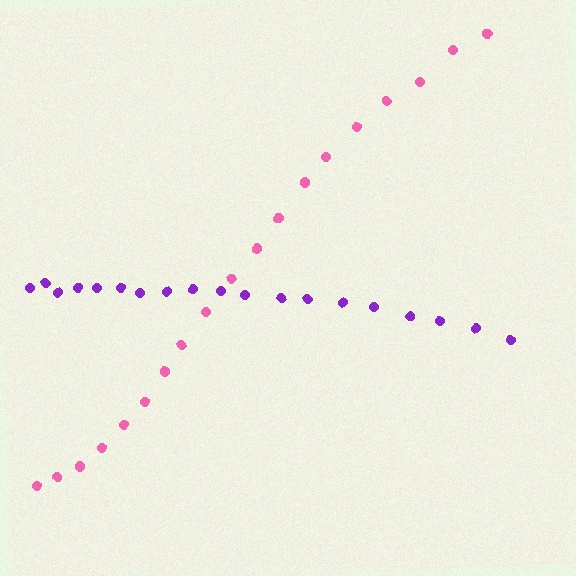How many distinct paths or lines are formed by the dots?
There are 2 distinct paths.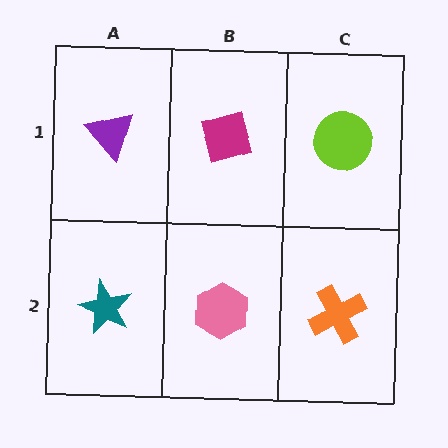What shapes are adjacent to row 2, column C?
A lime circle (row 1, column C), a pink hexagon (row 2, column B).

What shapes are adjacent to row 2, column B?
A magenta diamond (row 1, column B), a teal star (row 2, column A), an orange cross (row 2, column C).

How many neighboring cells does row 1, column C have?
2.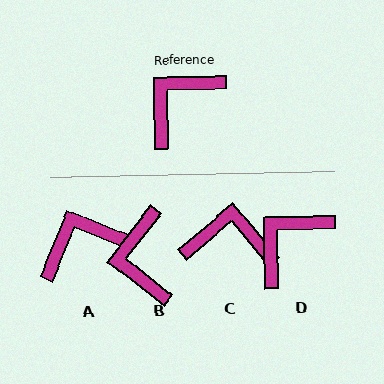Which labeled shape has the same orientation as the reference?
D.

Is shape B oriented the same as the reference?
No, it is off by about 51 degrees.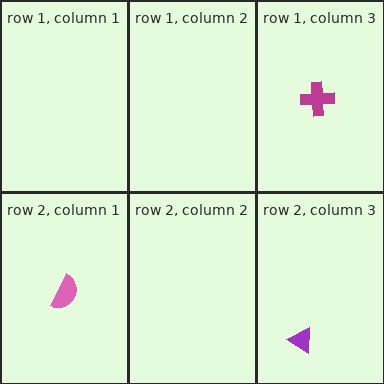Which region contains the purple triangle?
The row 2, column 3 region.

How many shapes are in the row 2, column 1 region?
1.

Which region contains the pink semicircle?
The row 2, column 1 region.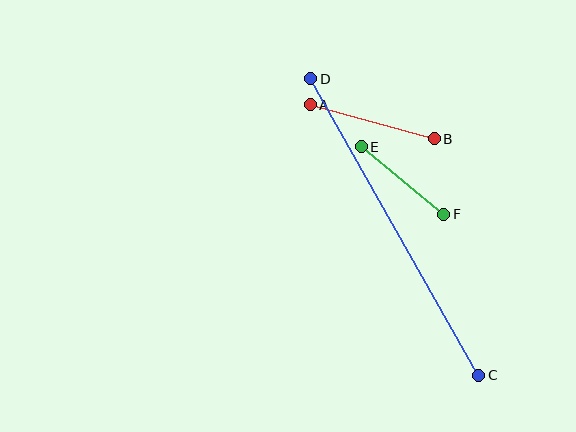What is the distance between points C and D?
The distance is approximately 341 pixels.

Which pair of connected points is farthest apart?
Points C and D are farthest apart.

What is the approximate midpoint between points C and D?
The midpoint is at approximately (395, 227) pixels.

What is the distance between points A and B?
The distance is approximately 129 pixels.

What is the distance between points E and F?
The distance is approximately 107 pixels.